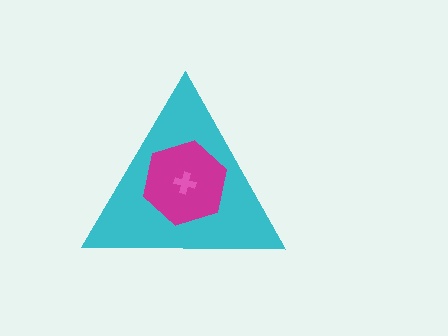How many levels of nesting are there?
3.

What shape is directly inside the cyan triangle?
The magenta hexagon.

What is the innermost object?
The pink cross.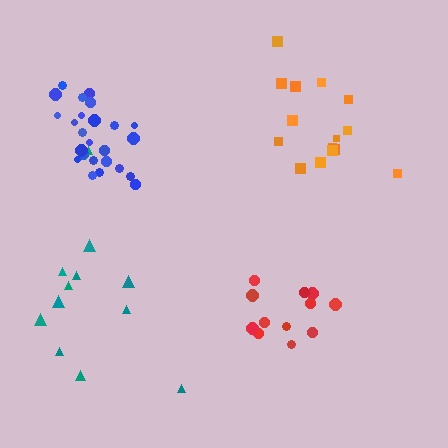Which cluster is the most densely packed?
Blue.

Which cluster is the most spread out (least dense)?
Teal.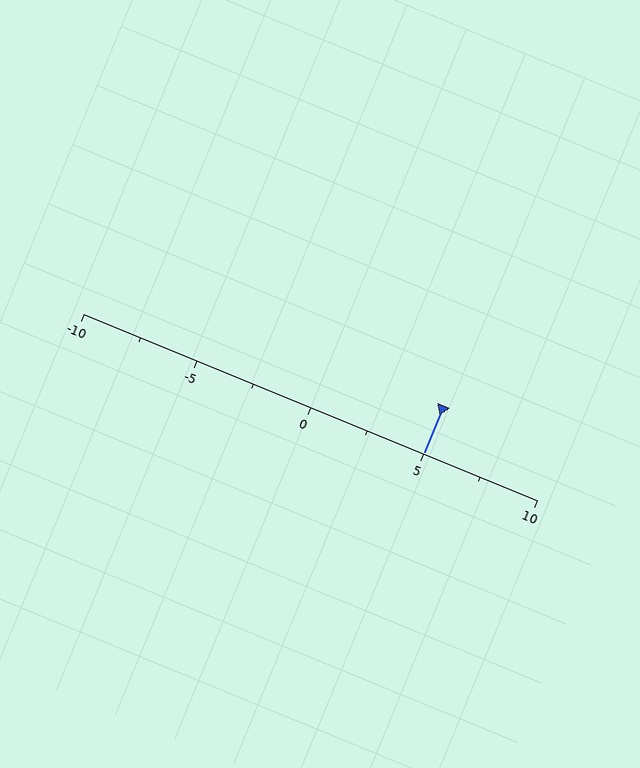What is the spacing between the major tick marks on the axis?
The major ticks are spaced 5 apart.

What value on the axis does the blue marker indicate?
The marker indicates approximately 5.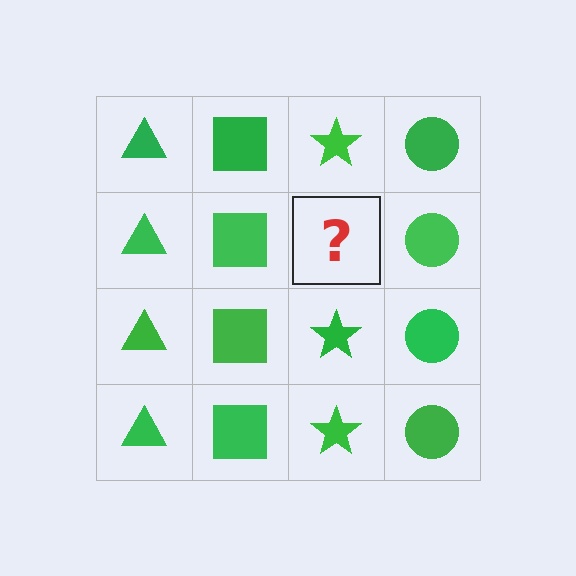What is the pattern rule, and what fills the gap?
The rule is that each column has a consistent shape. The gap should be filled with a green star.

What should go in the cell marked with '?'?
The missing cell should contain a green star.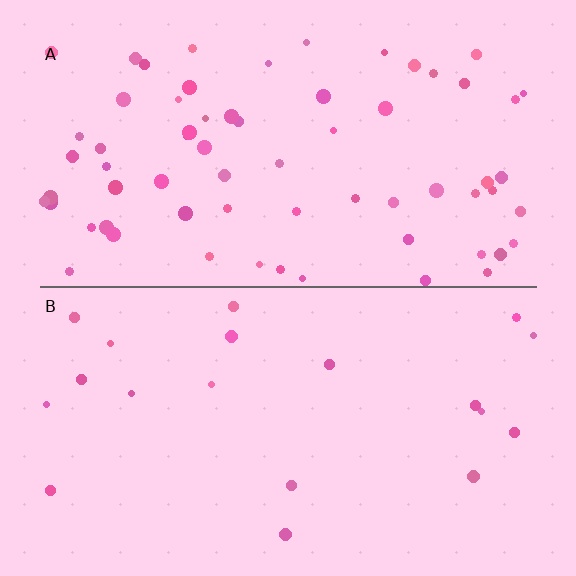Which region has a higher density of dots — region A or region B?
A (the top).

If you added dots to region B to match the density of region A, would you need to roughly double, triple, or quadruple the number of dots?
Approximately triple.